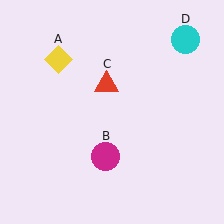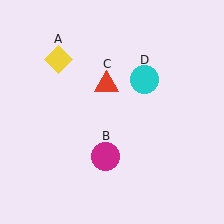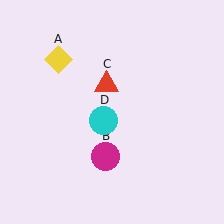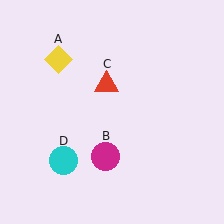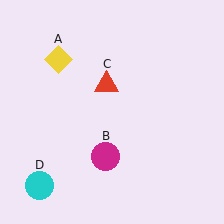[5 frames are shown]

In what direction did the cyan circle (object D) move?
The cyan circle (object D) moved down and to the left.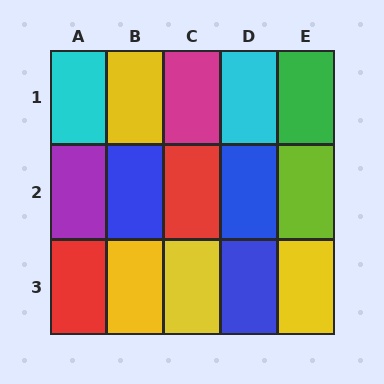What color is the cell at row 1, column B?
Yellow.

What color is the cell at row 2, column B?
Blue.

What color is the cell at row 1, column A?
Cyan.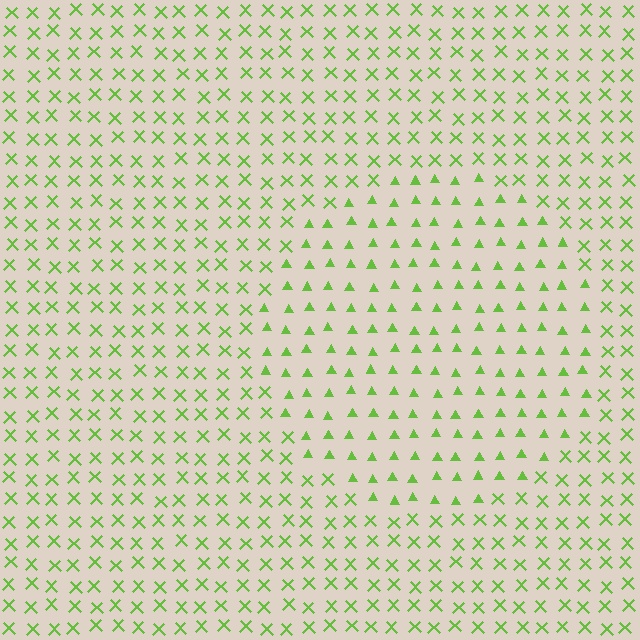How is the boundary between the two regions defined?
The boundary is defined by a change in element shape: triangles inside vs. X marks outside. All elements share the same color and spacing.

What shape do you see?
I see a circle.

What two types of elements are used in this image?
The image uses triangles inside the circle region and X marks outside it.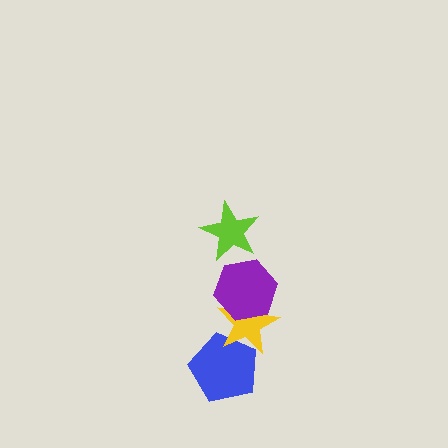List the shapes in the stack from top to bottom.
From top to bottom: the lime star, the purple hexagon, the yellow star, the blue pentagon.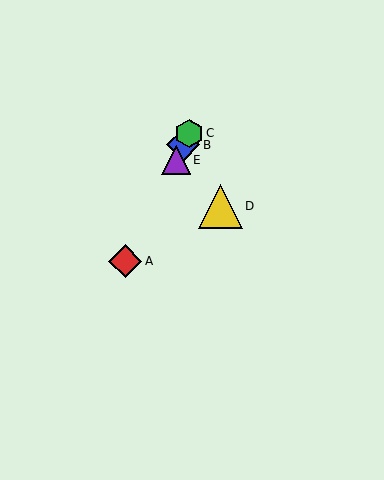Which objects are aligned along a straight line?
Objects A, B, C, E are aligned along a straight line.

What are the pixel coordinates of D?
Object D is at (220, 206).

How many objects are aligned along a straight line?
4 objects (A, B, C, E) are aligned along a straight line.